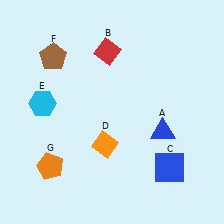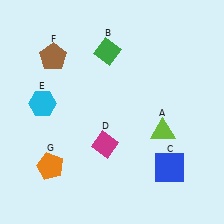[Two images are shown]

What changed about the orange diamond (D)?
In Image 1, D is orange. In Image 2, it changed to magenta.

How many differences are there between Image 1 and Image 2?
There are 3 differences between the two images.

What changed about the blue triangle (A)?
In Image 1, A is blue. In Image 2, it changed to lime.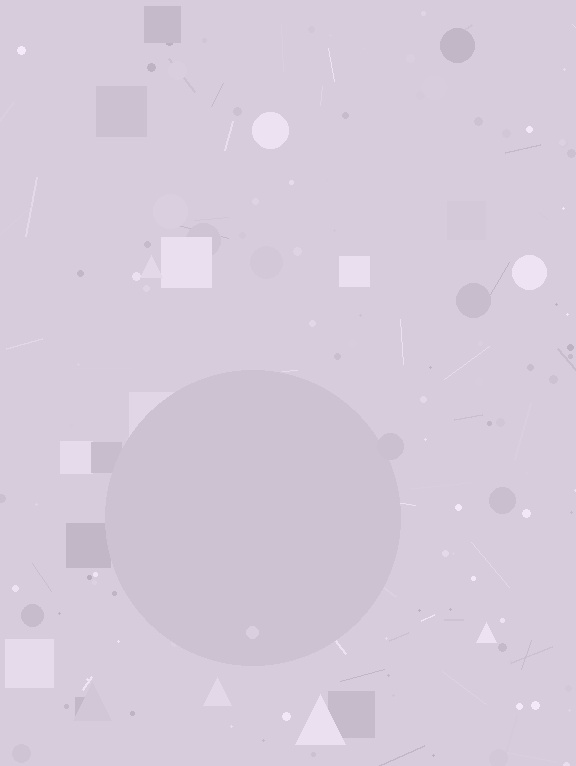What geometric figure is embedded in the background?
A circle is embedded in the background.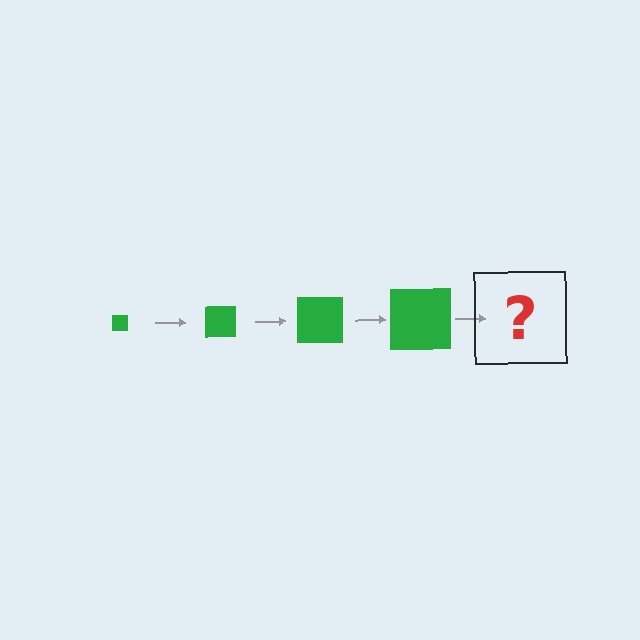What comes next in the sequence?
The next element should be a green square, larger than the previous one.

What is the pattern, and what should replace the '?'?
The pattern is that the square gets progressively larger each step. The '?' should be a green square, larger than the previous one.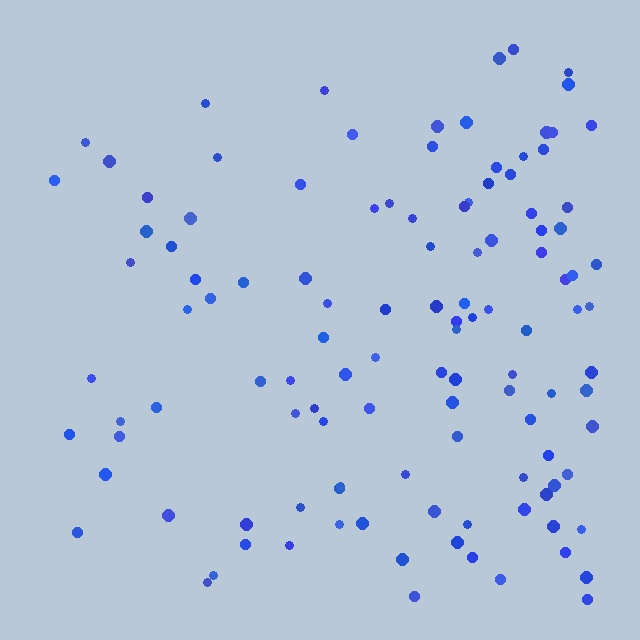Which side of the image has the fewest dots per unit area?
The left.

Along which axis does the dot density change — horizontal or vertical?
Horizontal.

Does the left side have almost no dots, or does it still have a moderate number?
Still a moderate number, just noticeably fewer than the right.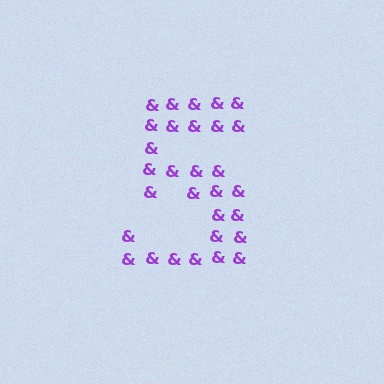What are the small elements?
The small elements are ampersands.